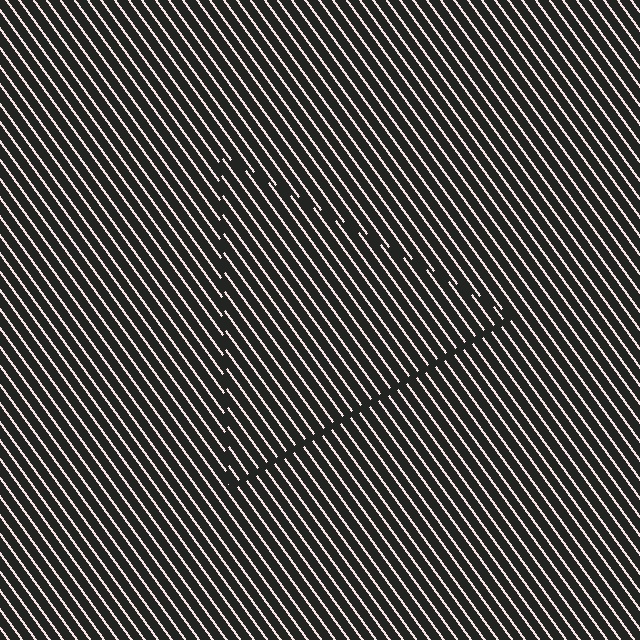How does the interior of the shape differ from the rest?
The interior of the shape contains the same grating, shifted by half a period — the contour is defined by the phase discontinuity where line-ends from the inner and outer gratings abut.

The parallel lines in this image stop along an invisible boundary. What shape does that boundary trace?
An illusory triangle. The interior of the shape contains the same grating, shifted by half a period — the contour is defined by the phase discontinuity where line-ends from the inner and outer gratings abut.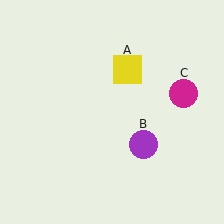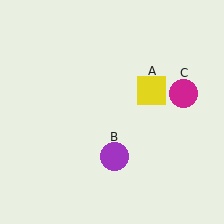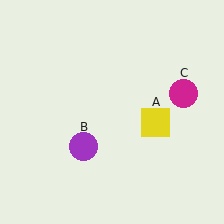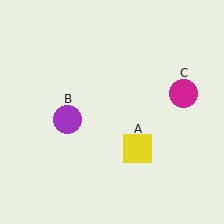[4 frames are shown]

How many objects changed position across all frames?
2 objects changed position: yellow square (object A), purple circle (object B).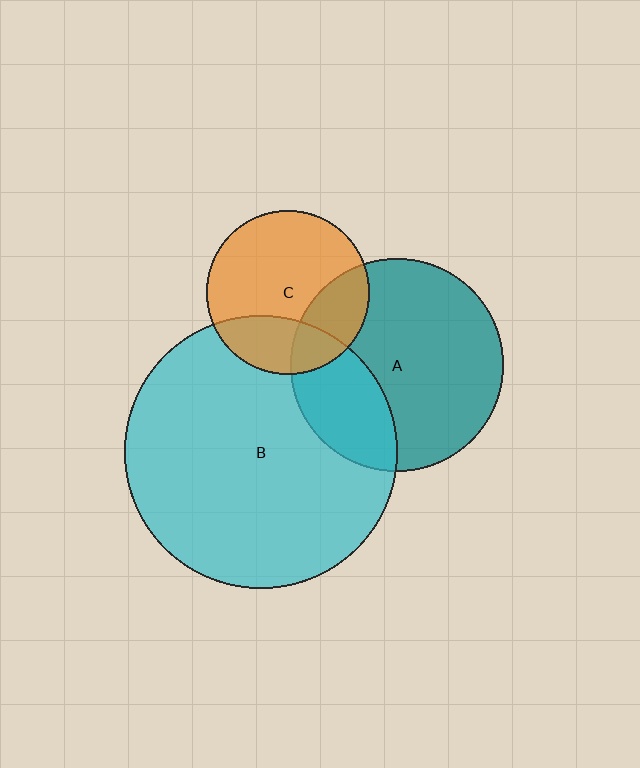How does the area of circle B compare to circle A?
Approximately 1.6 times.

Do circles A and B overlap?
Yes.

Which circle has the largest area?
Circle B (cyan).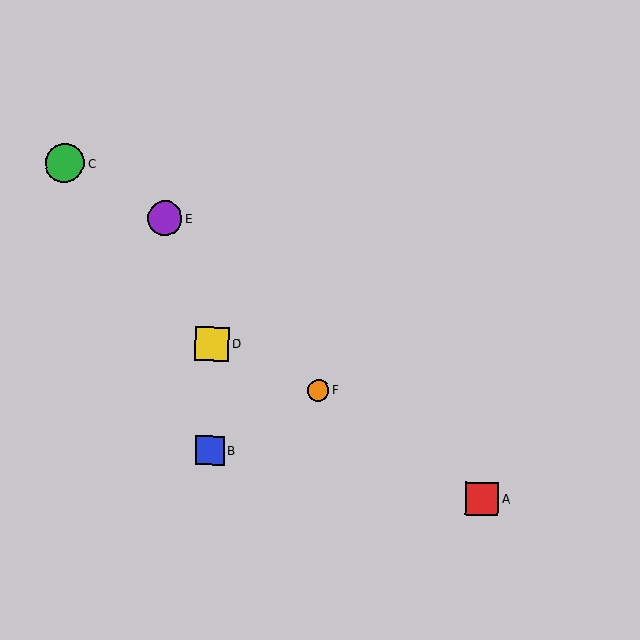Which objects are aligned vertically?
Objects B, D are aligned vertically.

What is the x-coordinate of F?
Object F is at x≈318.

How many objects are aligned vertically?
2 objects (B, D) are aligned vertically.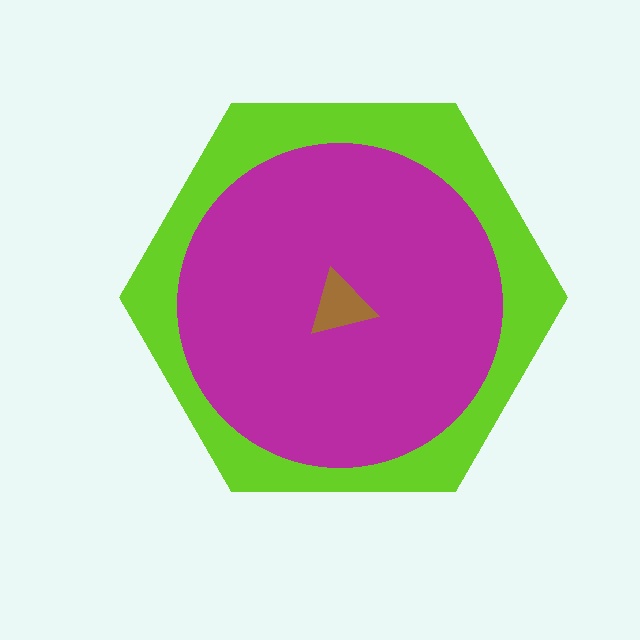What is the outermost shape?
The lime hexagon.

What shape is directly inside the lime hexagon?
The magenta circle.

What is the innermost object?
The brown triangle.